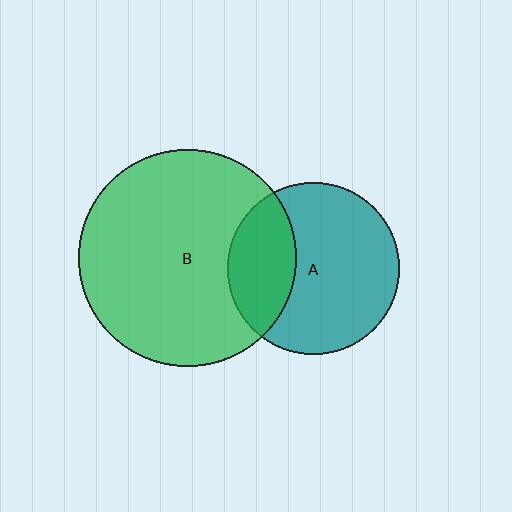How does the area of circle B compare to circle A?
Approximately 1.6 times.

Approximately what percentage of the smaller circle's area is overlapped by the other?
Approximately 30%.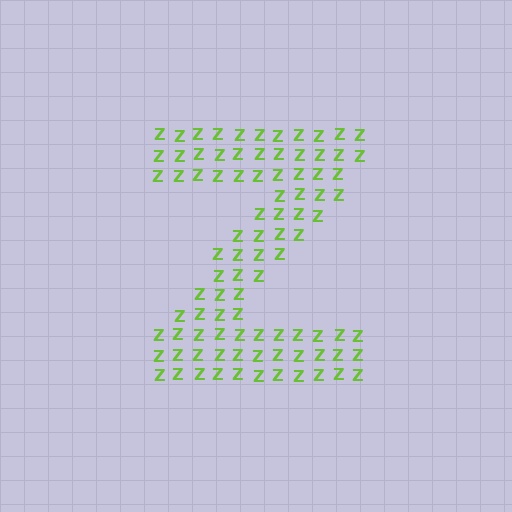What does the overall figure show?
The overall figure shows the letter Z.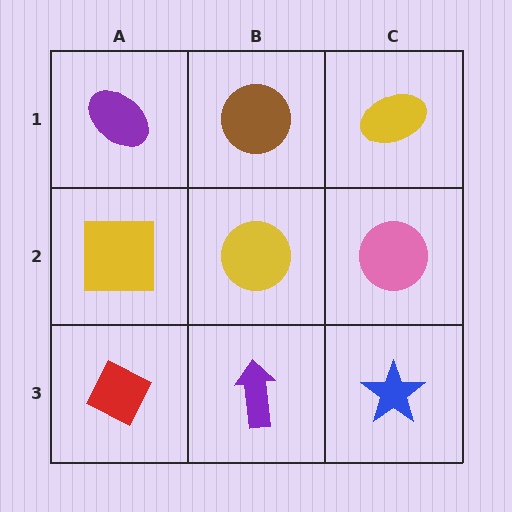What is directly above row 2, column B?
A brown circle.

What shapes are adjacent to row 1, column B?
A yellow circle (row 2, column B), a purple ellipse (row 1, column A), a yellow ellipse (row 1, column C).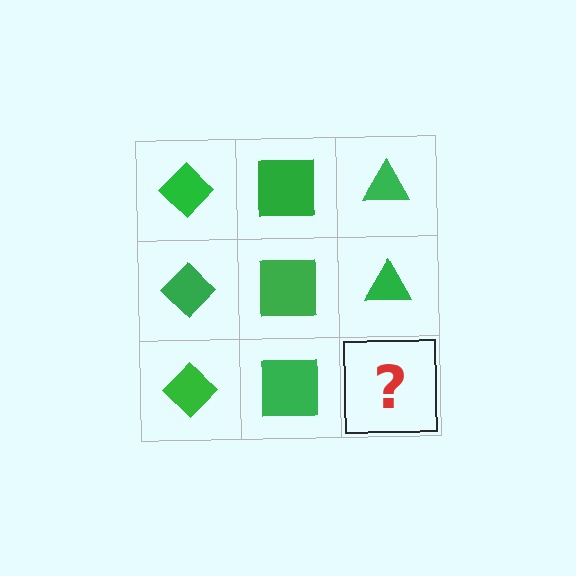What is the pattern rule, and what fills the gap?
The rule is that each column has a consistent shape. The gap should be filled with a green triangle.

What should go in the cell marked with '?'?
The missing cell should contain a green triangle.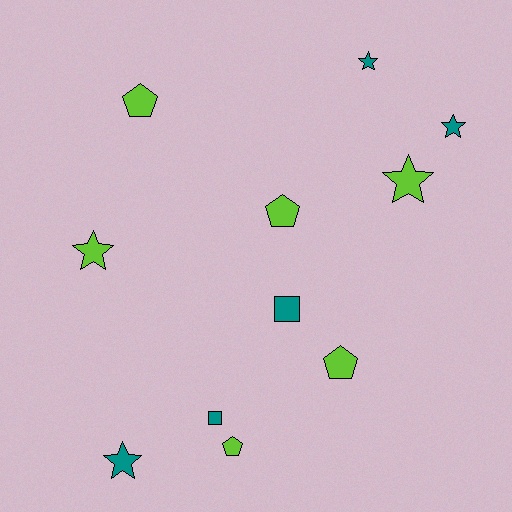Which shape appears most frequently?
Star, with 5 objects.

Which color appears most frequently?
Lime, with 6 objects.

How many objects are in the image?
There are 11 objects.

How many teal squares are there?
There are 2 teal squares.